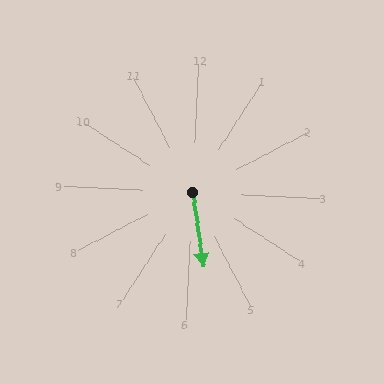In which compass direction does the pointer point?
South.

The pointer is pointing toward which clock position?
Roughly 6 o'clock.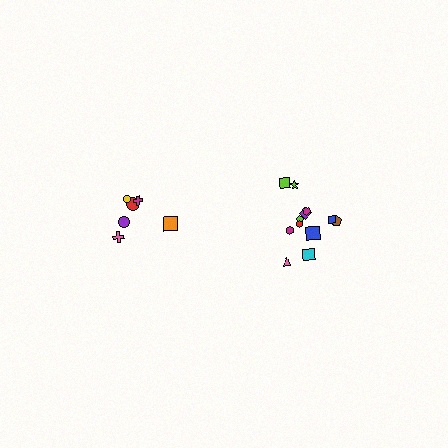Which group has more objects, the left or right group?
The right group.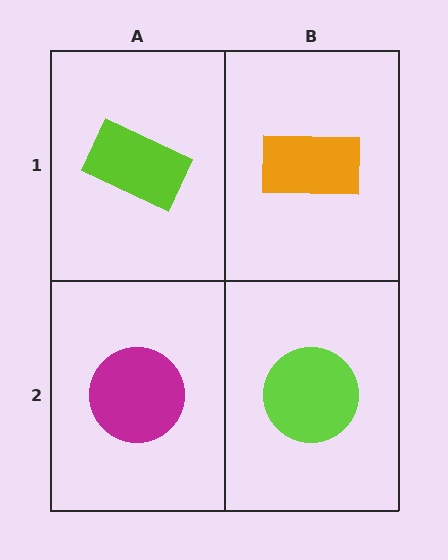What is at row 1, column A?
A lime rectangle.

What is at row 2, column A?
A magenta circle.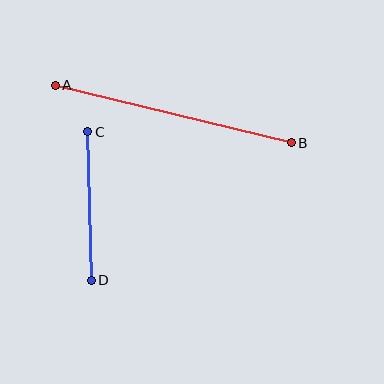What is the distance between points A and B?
The distance is approximately 243 pixels.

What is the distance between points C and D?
The distance is approximately 149 pixels.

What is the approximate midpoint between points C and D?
The midpoint is at approximately (90, 206) pixels.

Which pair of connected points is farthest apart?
Points A and B are farthest apart.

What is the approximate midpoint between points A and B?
The midpoint is at approximately (173, 114) pixels.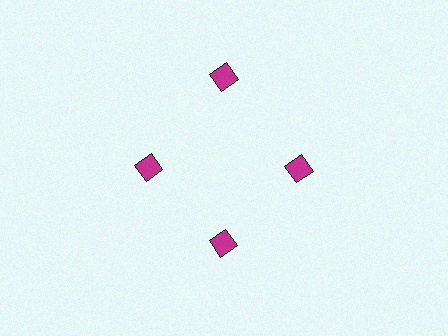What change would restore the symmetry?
The symmetry would be restored by moving it inward, back onto the ring so that all 4 diamonds sit at equal angles and equal distance from the center.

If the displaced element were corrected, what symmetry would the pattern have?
It would have 4-fold rotational symmetry — the pattern would map onto itself every 90 degrees.